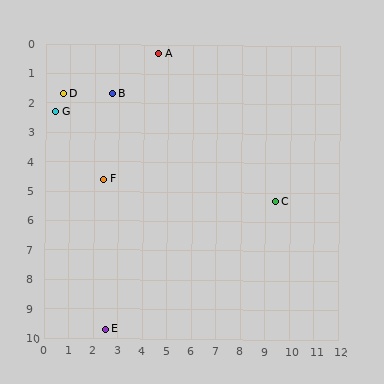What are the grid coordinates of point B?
Point B is at approximately (2.7, 1.7).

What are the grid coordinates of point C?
Point C is at approximately (9.4, 5.3).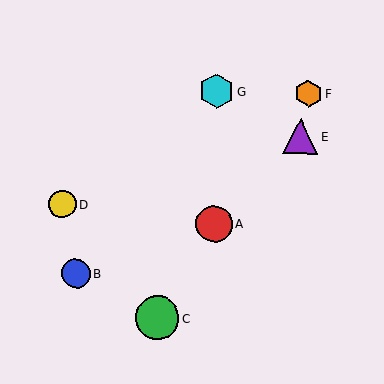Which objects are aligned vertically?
Objects A, G are aligned vertically.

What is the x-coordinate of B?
Object B is at x≈76.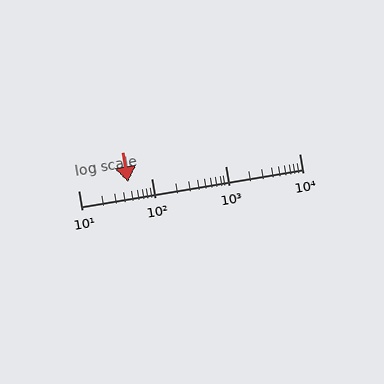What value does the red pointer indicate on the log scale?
The pointer indicates approximately 48.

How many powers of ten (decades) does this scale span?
The scale spans 3 decades, from 10 to 10000.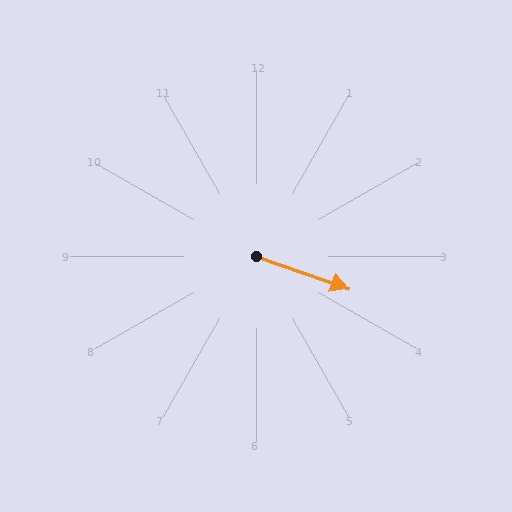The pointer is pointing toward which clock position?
Roughly 4 o'clock.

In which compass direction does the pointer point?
East.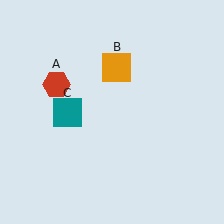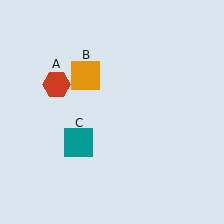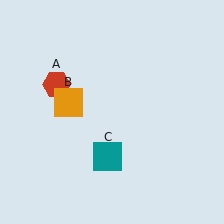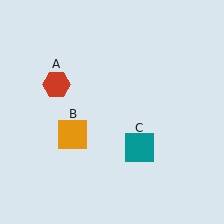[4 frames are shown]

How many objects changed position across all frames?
2 objects changed position: orange square (object B), teal square (object C).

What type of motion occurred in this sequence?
The orange square (object B), teal square (object C) rotated counterclockwise around the center of the scene.